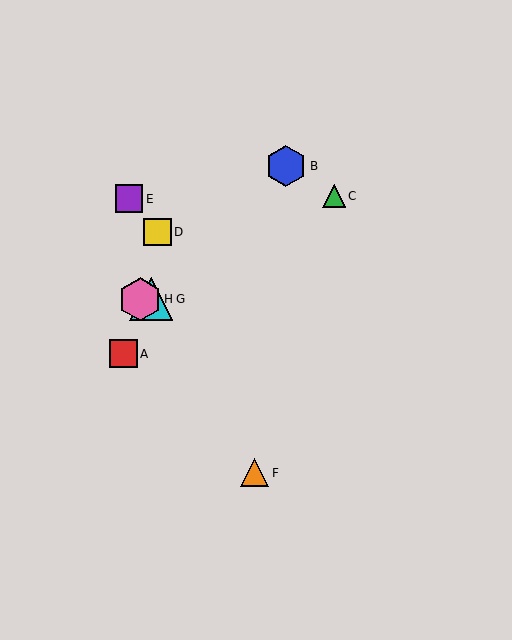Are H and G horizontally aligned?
Yes, both are at y≈299.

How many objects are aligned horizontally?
2 objects (G, H) are aligned horizontally.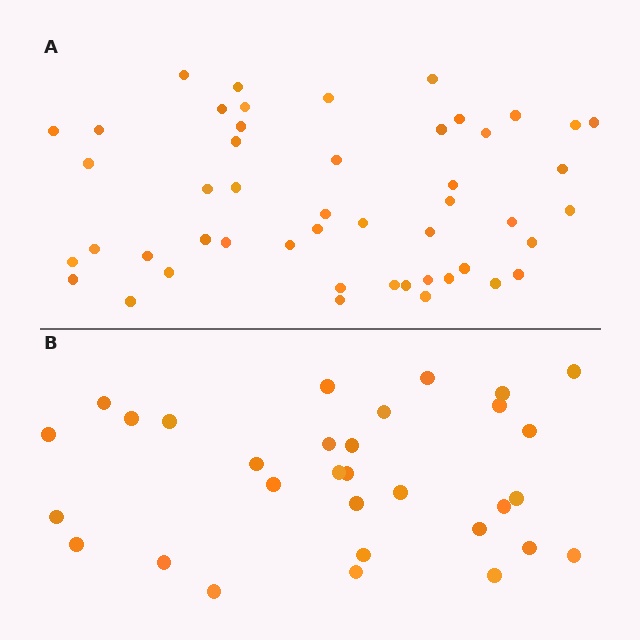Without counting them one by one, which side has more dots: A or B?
Region A (the top region) has more dots.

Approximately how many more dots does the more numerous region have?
Region A has approximately 20 more dots than region B.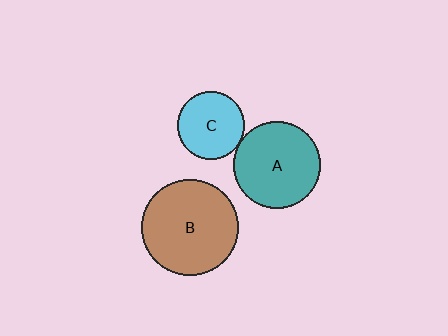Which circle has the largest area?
Circle B (brown).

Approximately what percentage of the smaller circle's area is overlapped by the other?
Approximately 5%.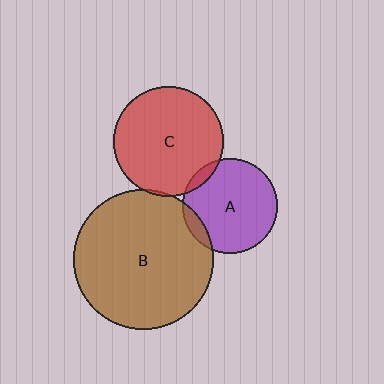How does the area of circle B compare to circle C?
Approximately 1.6 times.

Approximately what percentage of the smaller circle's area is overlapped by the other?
Approximately 5%.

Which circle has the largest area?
Circle B (brown).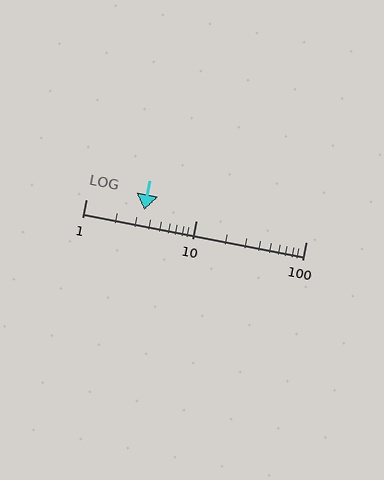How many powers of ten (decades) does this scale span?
The scale spans 2 decades, from 1 to 100.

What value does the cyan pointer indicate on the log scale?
The pointer indicates approximately 3.4.